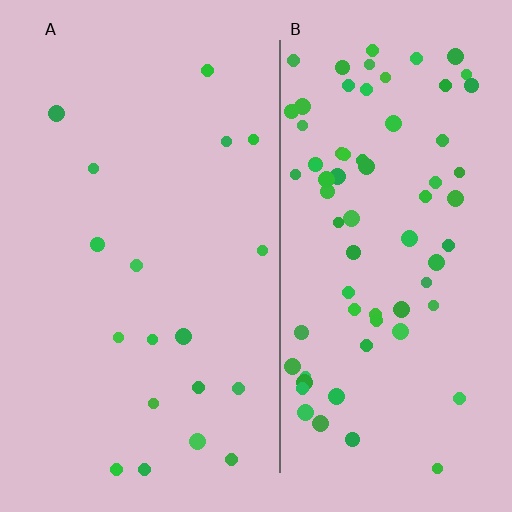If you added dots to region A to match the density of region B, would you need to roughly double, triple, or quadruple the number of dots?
Approximately quadruple.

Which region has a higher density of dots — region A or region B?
B (the right).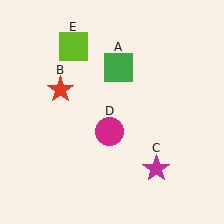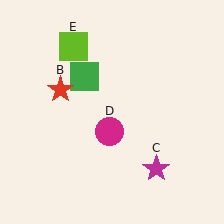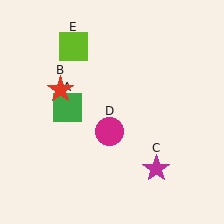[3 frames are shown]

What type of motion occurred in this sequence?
The green square (object A) rotated counterclockwise around the center of the scene.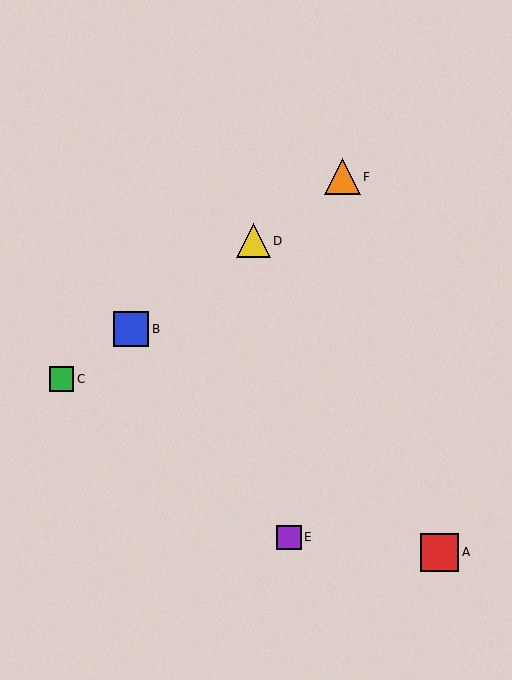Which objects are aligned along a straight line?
Objects B, C, D, F are aligned along a straight line.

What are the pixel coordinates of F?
Object F is at (342, 177).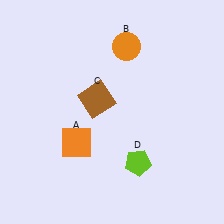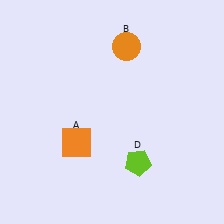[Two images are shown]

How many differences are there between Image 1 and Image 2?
There is 1 difference between the two images.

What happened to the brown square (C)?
The brown square (C) was removed in Image 2. It was in the top-left area of Image 1.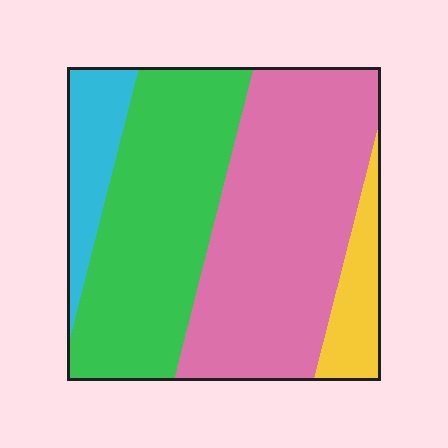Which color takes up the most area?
Pink, at roughly 45%.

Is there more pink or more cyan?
Pink.